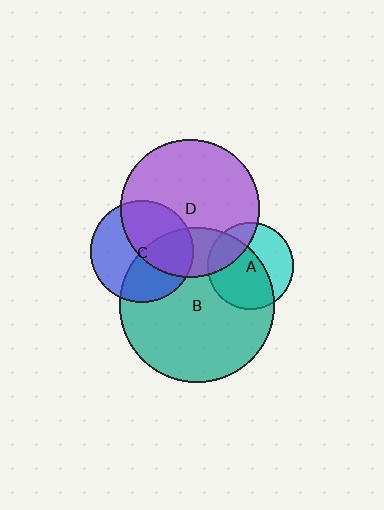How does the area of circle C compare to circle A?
Approximately 1.4 times.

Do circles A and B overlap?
Yes.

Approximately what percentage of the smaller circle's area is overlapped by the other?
Approximately 60%.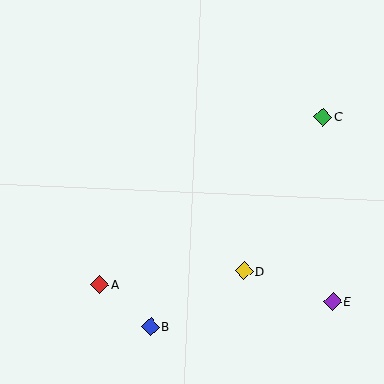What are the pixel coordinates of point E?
Point E is at (333, 301).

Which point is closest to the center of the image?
Point D at (244, 271) is closest to the center.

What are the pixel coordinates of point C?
Point C is at (323, 117).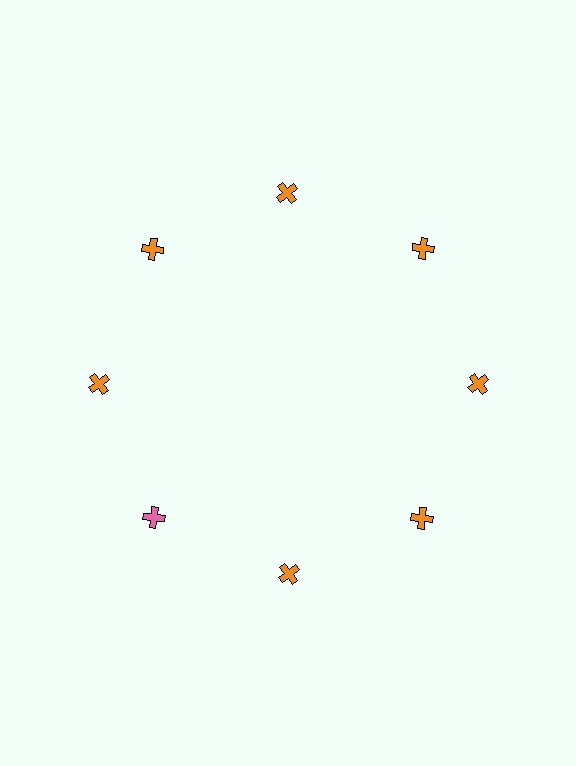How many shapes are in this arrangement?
There are 8 shapes arranged in a ring pattern.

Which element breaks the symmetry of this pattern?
The pink cross at roughly the 8 o'clock position breaks the symmetry. All other shapes are orange crosses.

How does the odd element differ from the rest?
It has a different color: pink instead of orange.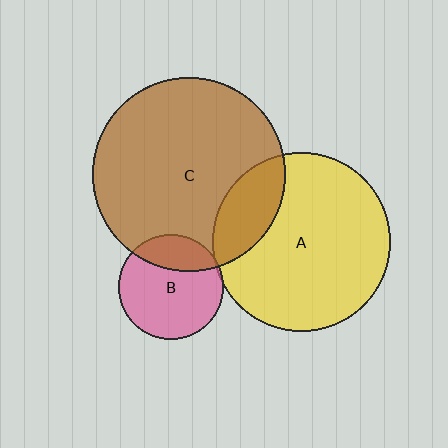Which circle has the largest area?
Circle C (brown).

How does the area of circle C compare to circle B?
Approximately 3.4 times.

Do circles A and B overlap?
Yes.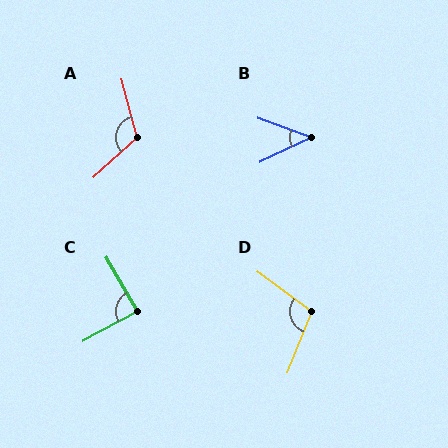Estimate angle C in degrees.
Approximately 89 degrees.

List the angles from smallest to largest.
B (46°), C (89°), D (104°), A (118°).